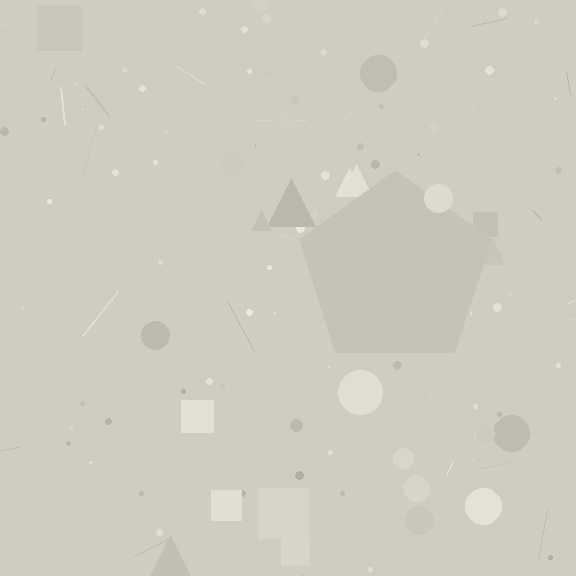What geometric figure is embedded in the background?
A pentagon is embedded in the background.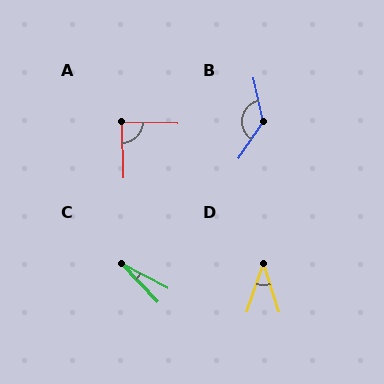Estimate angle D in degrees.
Approximately 37 degrees.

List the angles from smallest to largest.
C (19°), D (37°), A (87°), B (133°).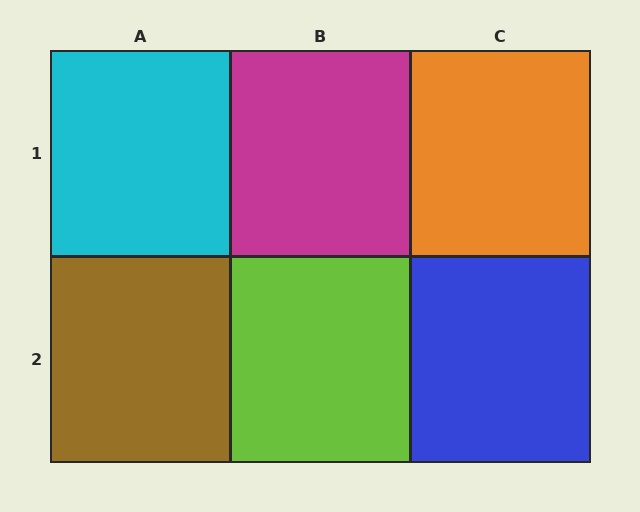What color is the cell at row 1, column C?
Orange.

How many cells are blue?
1 cell is blue.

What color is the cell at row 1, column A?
Cyan.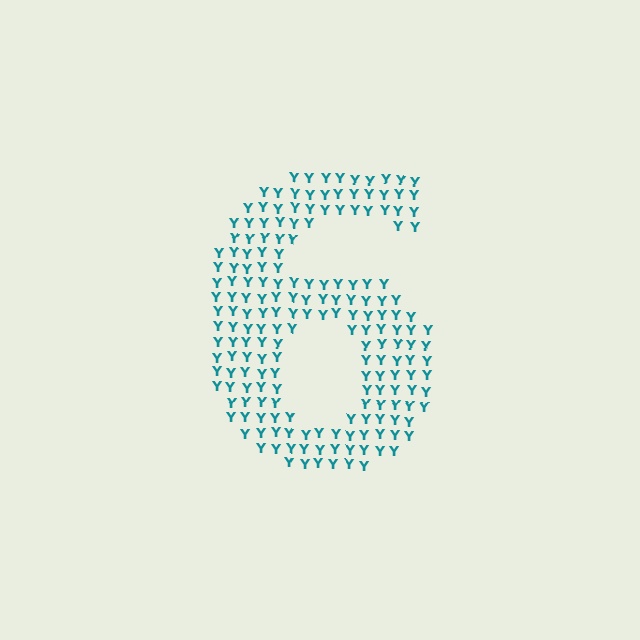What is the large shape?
The large shape is the digit 6.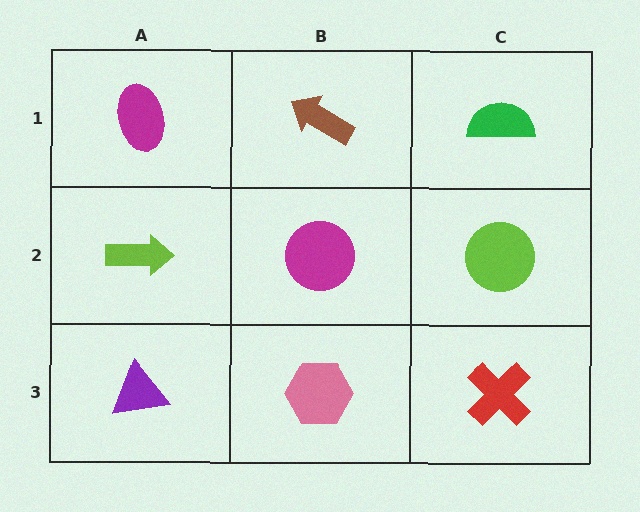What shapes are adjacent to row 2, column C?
A green semicircle (row 1, column C), a red cross (row 3, column C), a magenta circle (row 2, column B).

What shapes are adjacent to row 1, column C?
A lime circle (row 2, column C), a brown arrow (row 1, column B).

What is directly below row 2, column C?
A red cross.